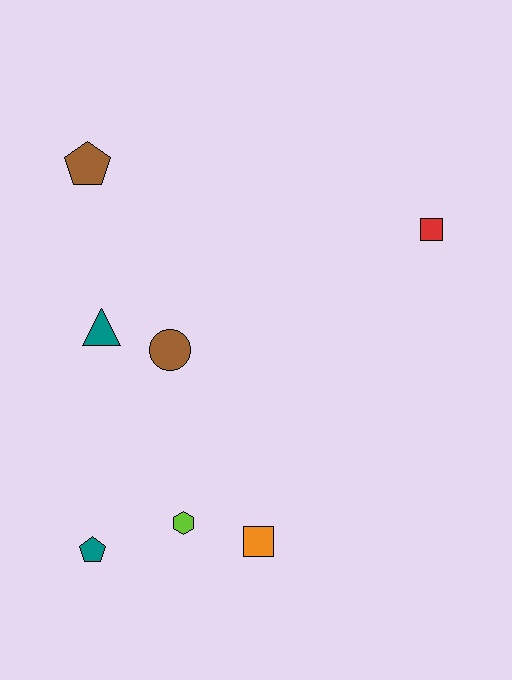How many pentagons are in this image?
There are 2 pentagons.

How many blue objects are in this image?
There are no blue objects.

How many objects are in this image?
There are 7 objects.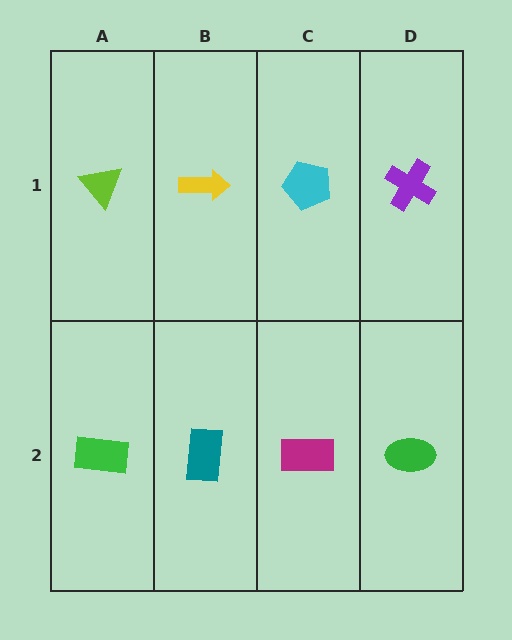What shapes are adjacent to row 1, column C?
A magenta rectangle (row 2, column C), a yellow arrow (row 1, column B), a purple cross (row 1, column D).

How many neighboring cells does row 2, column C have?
3.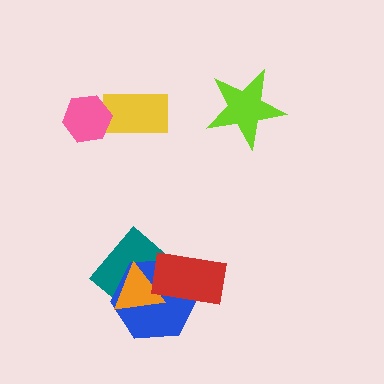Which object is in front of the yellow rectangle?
The pink hexagon is in front of the yellow rectangle.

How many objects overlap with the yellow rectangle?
1 object overlaps with the yellow rectangle.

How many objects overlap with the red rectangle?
3 objects overlap with the red rectangle.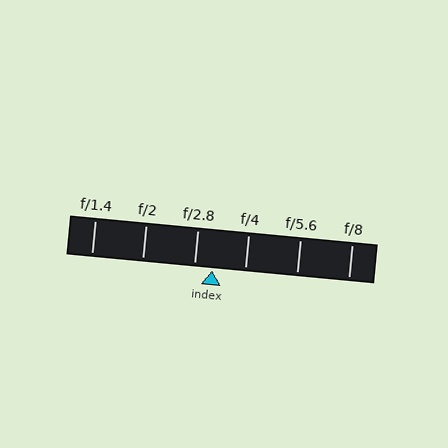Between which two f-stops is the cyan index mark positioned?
The index mark is between f/2.8 and f/4.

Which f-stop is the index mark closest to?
The index mark is closest to f/2.8.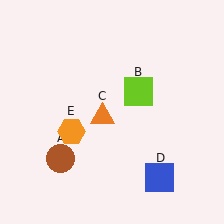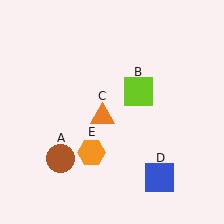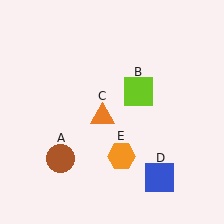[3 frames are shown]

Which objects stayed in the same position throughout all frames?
Brown circle (object A) and lime square (object B) and orange triangle (object C) and blue square (object D) remained stationary.